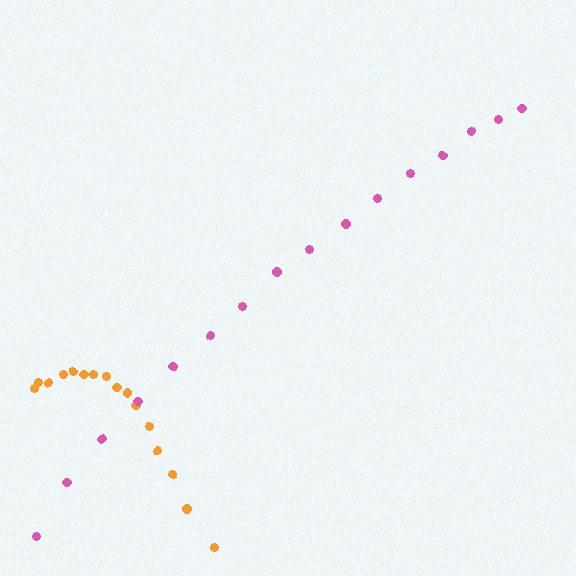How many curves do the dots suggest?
There are 2 distinct paths.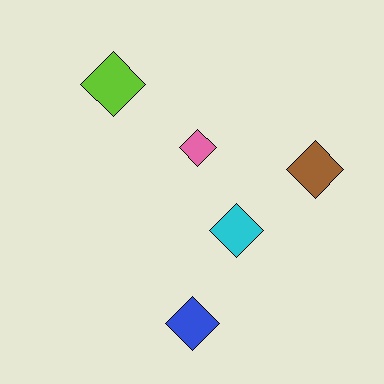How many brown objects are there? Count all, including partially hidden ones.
There is 1 brown object.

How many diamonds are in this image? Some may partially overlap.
There are 5 diamonds.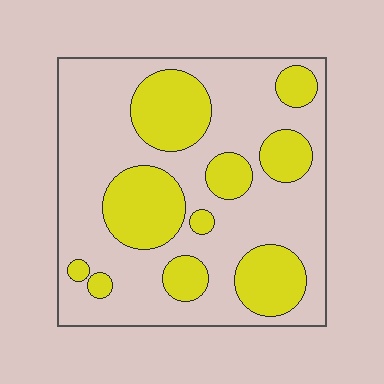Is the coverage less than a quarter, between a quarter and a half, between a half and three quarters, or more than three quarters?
Between a quarter and a half.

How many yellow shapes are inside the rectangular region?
10.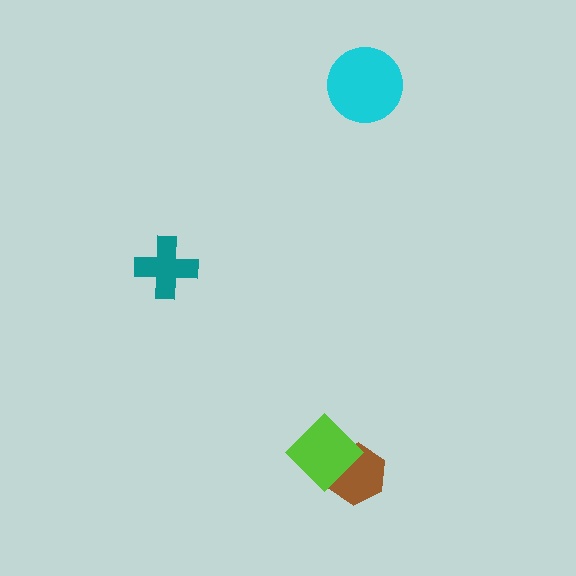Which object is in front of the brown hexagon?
The lime diamond is in front of the brown hexagon.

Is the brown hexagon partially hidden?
Yes, it is partially covered by another shape.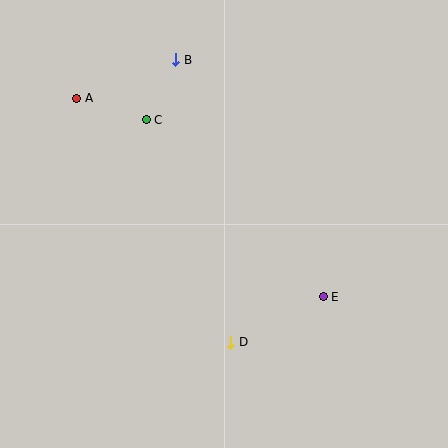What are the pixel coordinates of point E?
Point E is at (323, 297).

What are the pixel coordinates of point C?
Point C is at (146, 120).